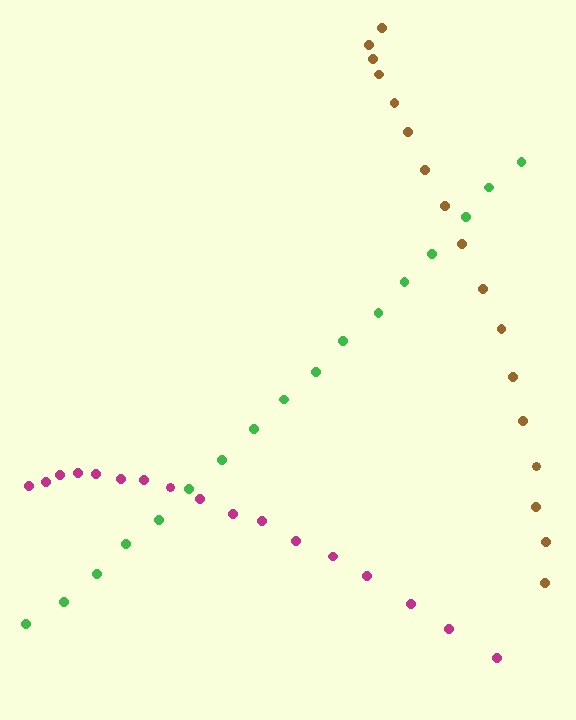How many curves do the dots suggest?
There are 3 distinct paths.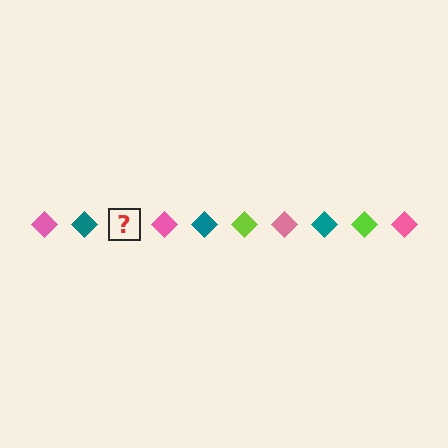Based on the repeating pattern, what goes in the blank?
The blank should be a lime diamond.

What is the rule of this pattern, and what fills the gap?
The rule is that the pattern cycles through pink, teal, lime diamonds. The gap should be filled with a lime diamond.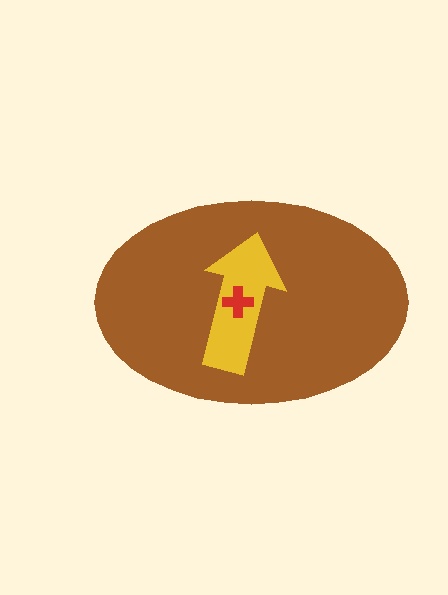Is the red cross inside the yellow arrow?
Yes.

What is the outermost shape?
The brown ellipse.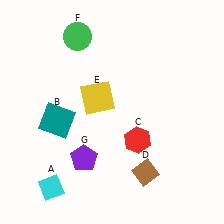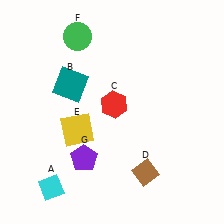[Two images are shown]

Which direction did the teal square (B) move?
The teal square (B) moved up.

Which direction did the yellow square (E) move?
The yellow square (E) moved down.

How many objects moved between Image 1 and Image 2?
3 objects moved between the two images.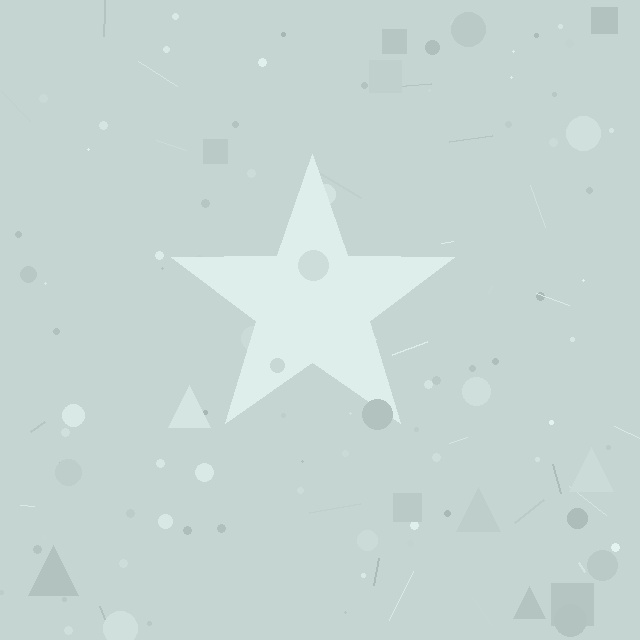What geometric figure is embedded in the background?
A star is embedded in the background.